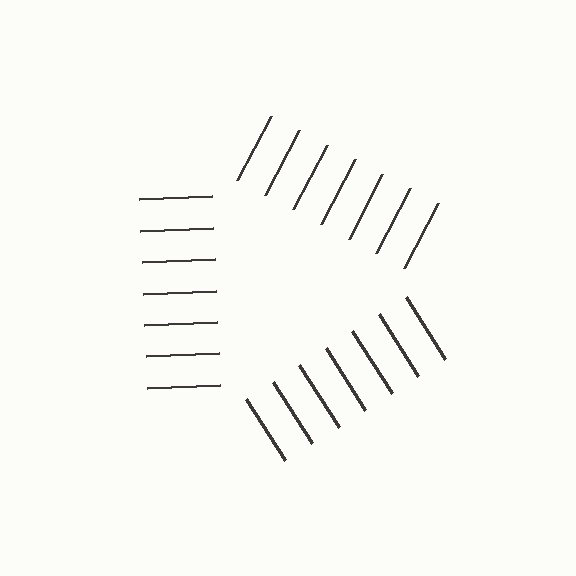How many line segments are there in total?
21 — 7 along each of the 3 edges.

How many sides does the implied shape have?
3 sides — the line-ends trace a triangle.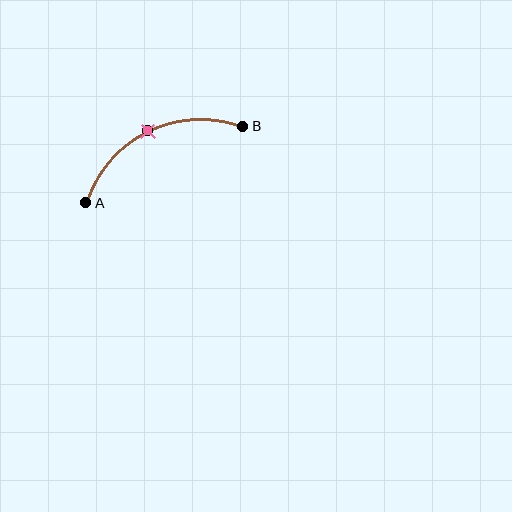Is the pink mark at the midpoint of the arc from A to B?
Yes. The pink mark lies on the arc at equal arc-length from both A and B — it is the arc midpoint.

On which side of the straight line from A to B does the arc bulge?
The arc bulges above the straight line connecting A and B.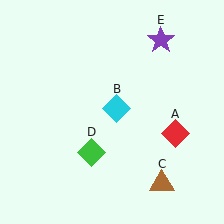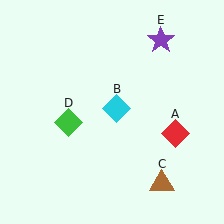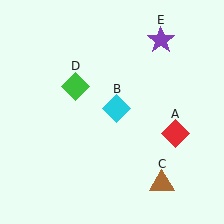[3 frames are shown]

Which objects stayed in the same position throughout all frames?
Red diamond (object A) and cyan diamond (object B) and brown triangle (object C) and purple star (object E) remained stationary.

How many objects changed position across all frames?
1 object changed position: green diamond (object D).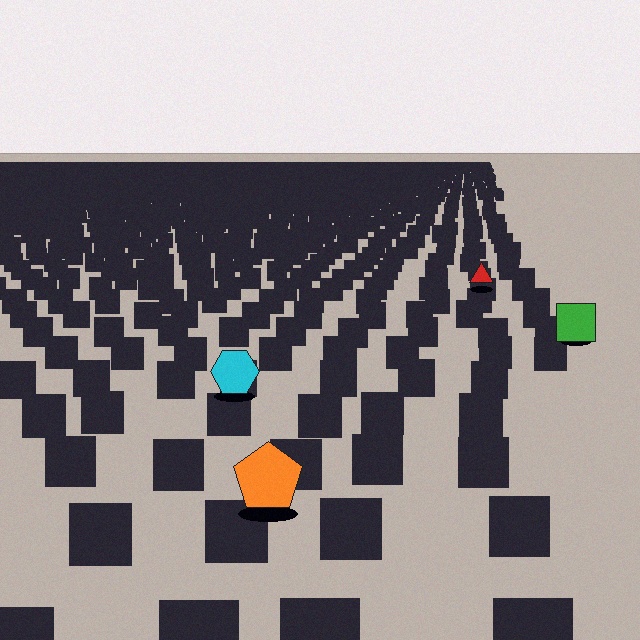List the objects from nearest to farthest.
From nearest to farthest: the orange pentagon, the cyan hexagon, the green square, the red triangle.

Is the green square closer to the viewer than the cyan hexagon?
No. The cyan hexagon is closer — you can tell from the texture gradient: the ground texture is coarser near it.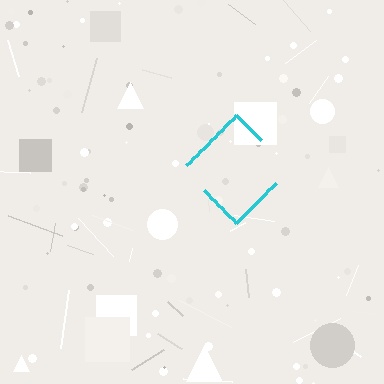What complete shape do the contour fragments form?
The contour fragments form a diamond.